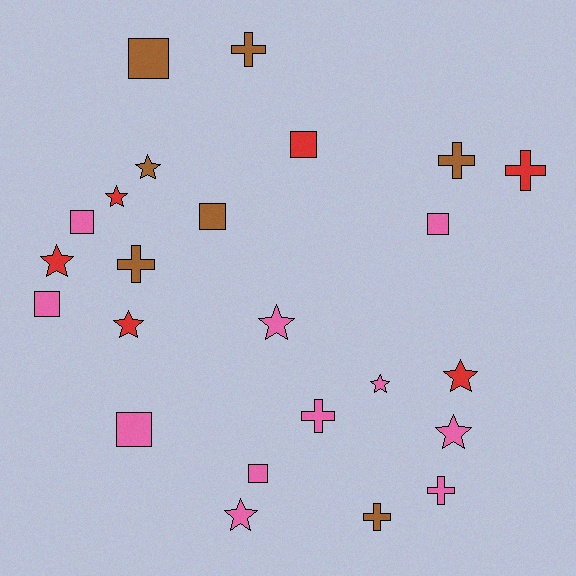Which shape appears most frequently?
Star, with 9 objects.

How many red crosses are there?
There is 1 red cross.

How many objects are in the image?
There are 24 objects.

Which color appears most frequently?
Pink, with 11 objects.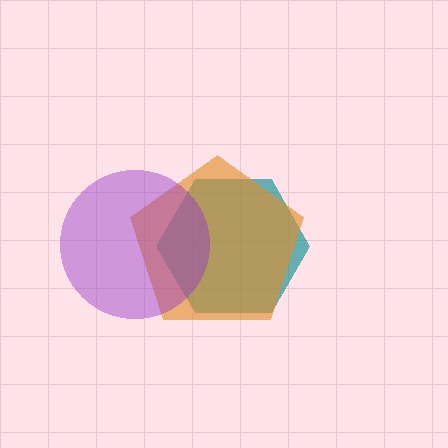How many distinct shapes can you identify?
There are 3 distinct shapes: a teal hexagon, an orange pentagon, a purple circle.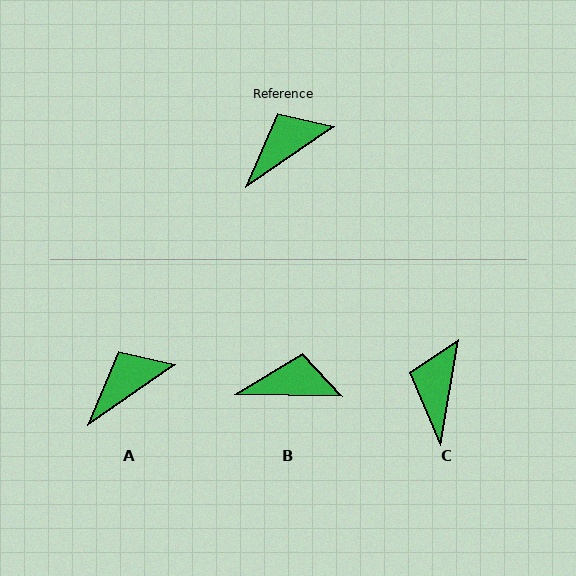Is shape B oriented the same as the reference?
No, it is off by about 36 degrees.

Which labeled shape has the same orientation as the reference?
A.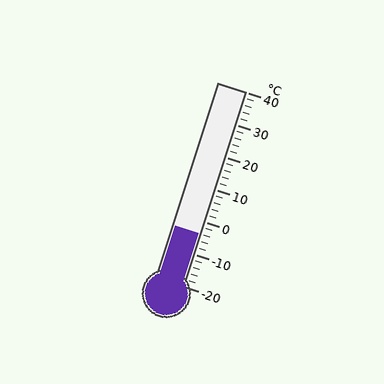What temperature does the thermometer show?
The thermometer shows approximately -4°C.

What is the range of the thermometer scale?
The thermometer scale ranges from -20°C to 40°C.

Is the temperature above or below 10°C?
The temperature is below 10°C.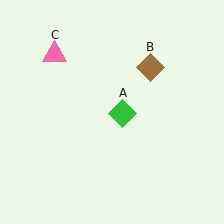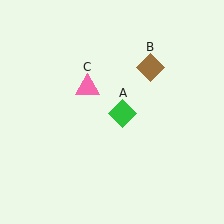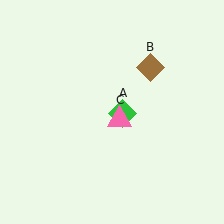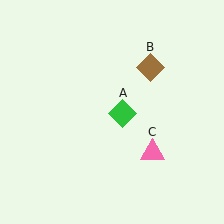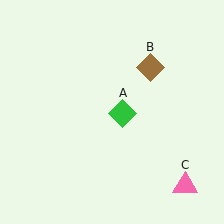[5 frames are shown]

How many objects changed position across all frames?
1 object changed position: pink triangle (object C).